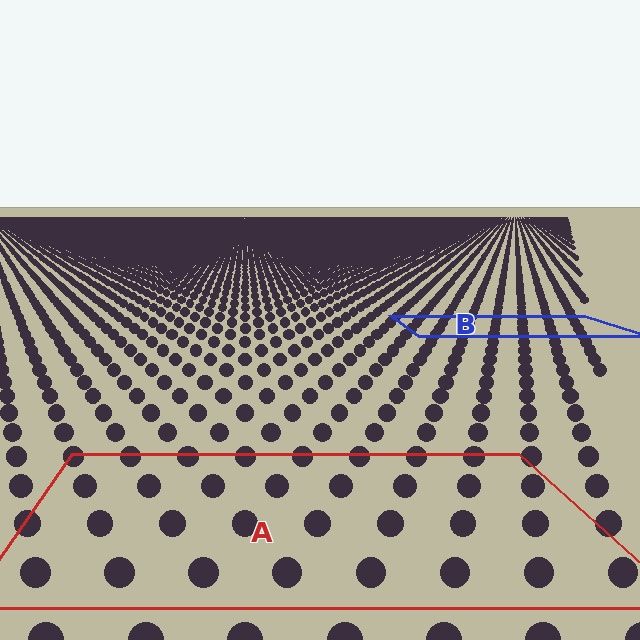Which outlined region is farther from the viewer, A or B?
Region B is farther from the viewer — the texture elements inside it appear smaller and more densely packed.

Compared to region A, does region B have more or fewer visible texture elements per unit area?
Region B has more texture elements per unit area — they are packed more densely because it is farther away.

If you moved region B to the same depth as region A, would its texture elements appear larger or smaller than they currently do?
They would appear larger. At a closer depth, the same texture elements are projected at a bigger on-screen size.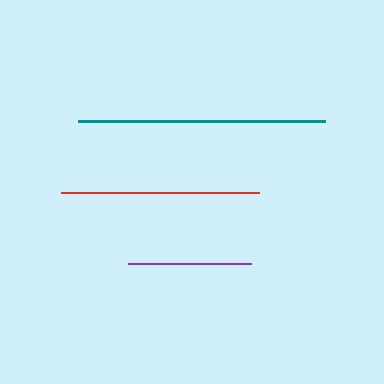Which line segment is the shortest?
The purple line is the shortest at approximately 123 pixels.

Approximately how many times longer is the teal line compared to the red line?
The teal line is approximately 1.2 times the length of the red line.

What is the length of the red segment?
The red segment is approximately 198 pixels long.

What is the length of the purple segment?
The purple segment is approximately 123 pixels long.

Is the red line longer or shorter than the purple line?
The red line is longer than the purple line.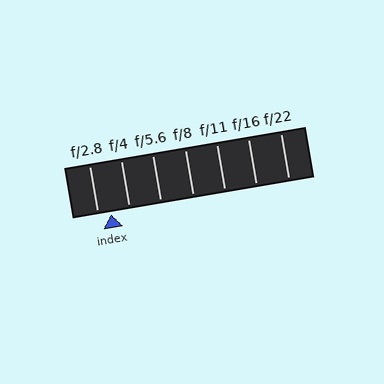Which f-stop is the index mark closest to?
The index mark is closest to f/2.8.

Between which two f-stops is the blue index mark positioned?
The index mark is between f/2.8 and f/4.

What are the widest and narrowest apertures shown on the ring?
The widest aperture shown is f/2.8 and the narrowest is f/22.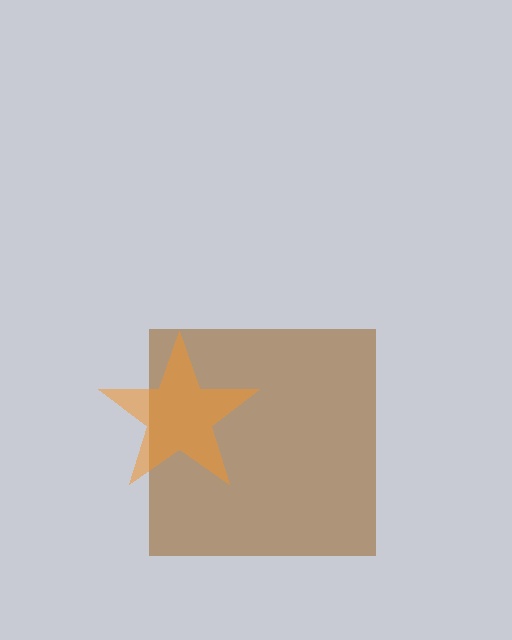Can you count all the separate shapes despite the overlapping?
Yes, there are 2 separate shapes.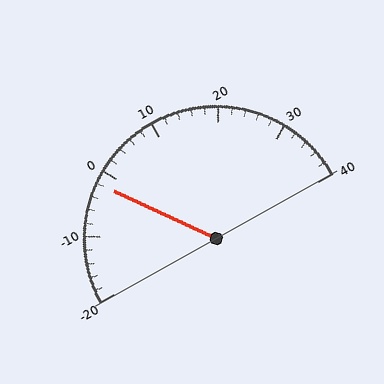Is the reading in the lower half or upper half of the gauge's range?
The reading is in the lower half of the range (-20 to 40).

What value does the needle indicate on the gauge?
The needle indicates approximately -2.